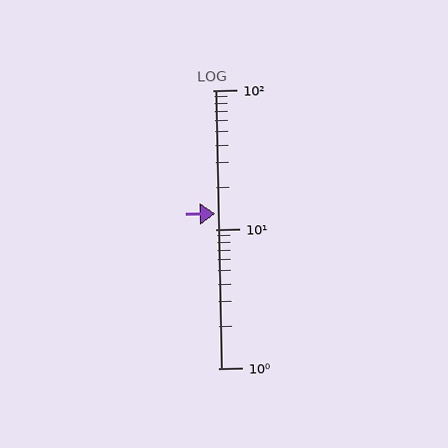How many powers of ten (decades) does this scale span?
The scale spans 2 decades, from 1 to 100.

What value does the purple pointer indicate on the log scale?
The pointer indicates approximately 13.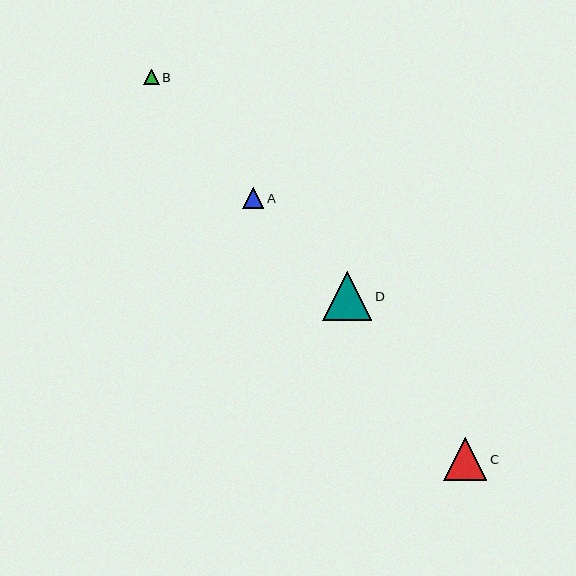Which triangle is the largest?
Triangle D is the largest with a size of approximately 50 pixels.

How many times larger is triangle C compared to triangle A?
Triangle C is approximately 2.0 times the size of triangle A.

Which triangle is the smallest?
Triangle B is the smallest with a size of approximately 15 pixels.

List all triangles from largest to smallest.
From largest to smallest: D, C, A, B.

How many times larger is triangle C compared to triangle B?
Triangle C is approximately 2.8 times the size of triangle B.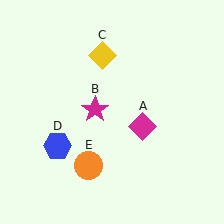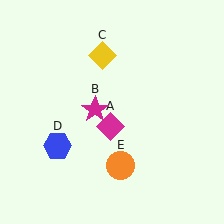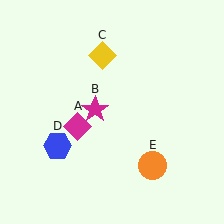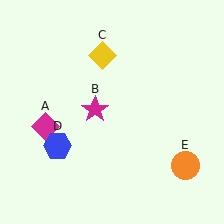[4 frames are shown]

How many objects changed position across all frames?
2 objects changed position: magenta diamond (object A), orange circle (object E).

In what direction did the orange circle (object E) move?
The orange circle (object E) moved right.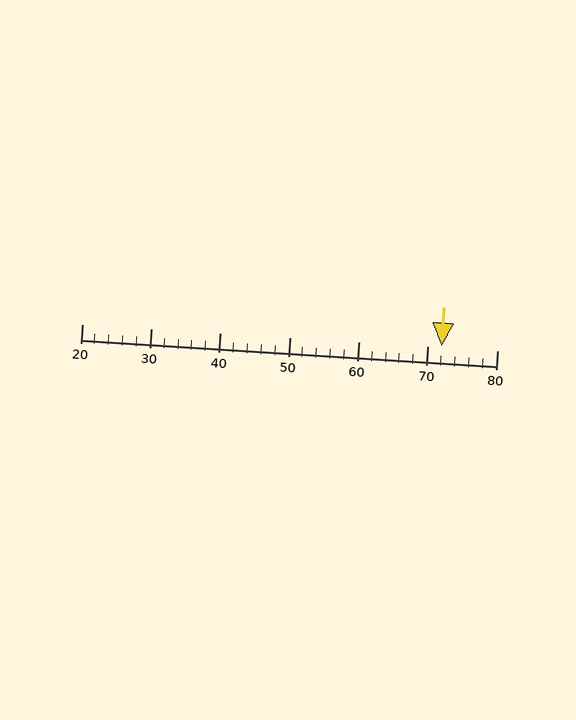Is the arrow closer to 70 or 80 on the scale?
The arrow is closer to 70.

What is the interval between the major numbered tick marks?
The major tick marks are spaced 10 units apart.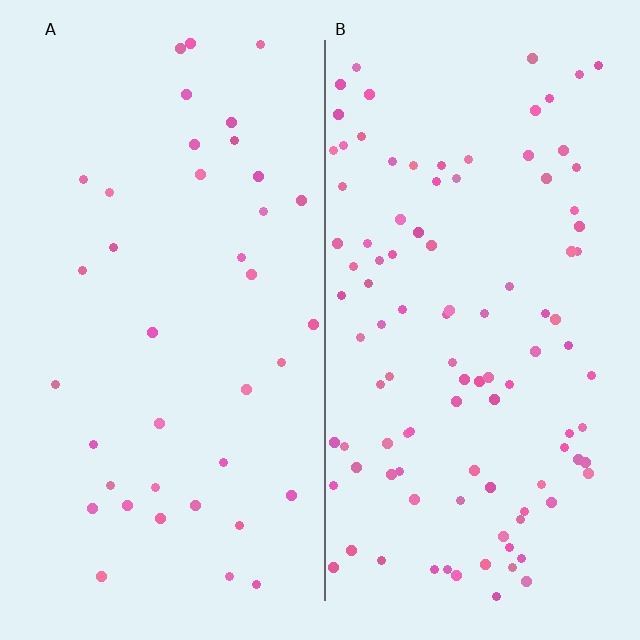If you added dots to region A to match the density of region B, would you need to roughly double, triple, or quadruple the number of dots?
Approximately triple.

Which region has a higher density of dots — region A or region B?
B (the right).